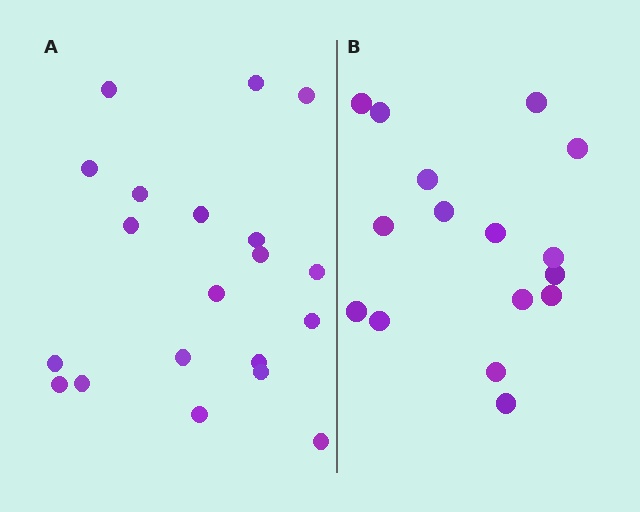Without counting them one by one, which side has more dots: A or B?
Region A (the left region) has more dots.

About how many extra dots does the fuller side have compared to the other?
Region A has about 4 more dots than region B.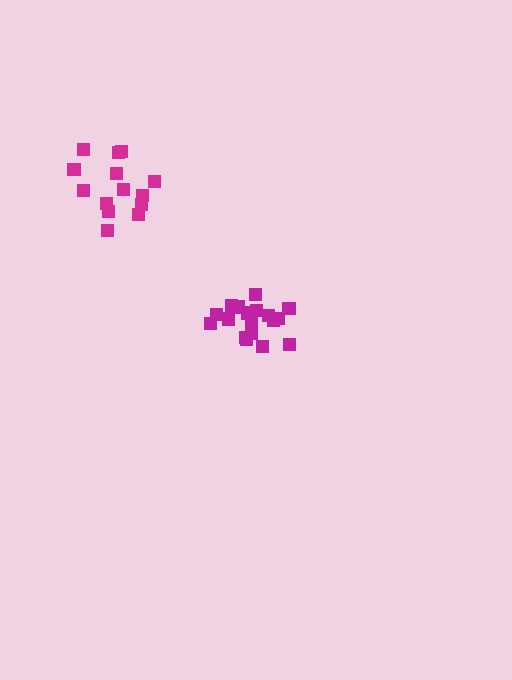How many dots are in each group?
Group 1: 14 dots, Group 2: 19 dots (33 total).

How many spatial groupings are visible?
There are 2 spatial groupings.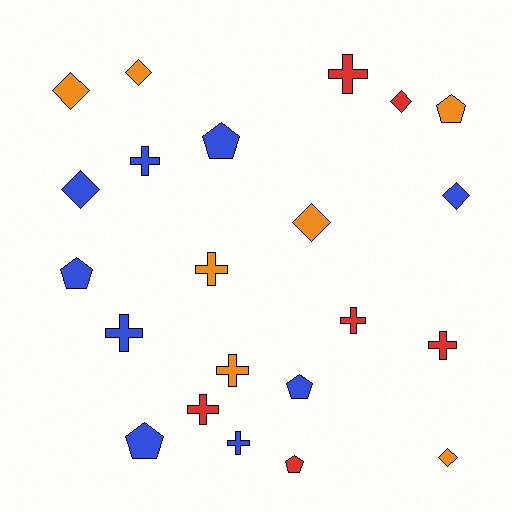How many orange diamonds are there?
There are 4 orange diamonds.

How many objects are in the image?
There are 22 objects.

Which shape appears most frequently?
Cross, with 9 objects.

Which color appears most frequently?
Blue, with 9 objects.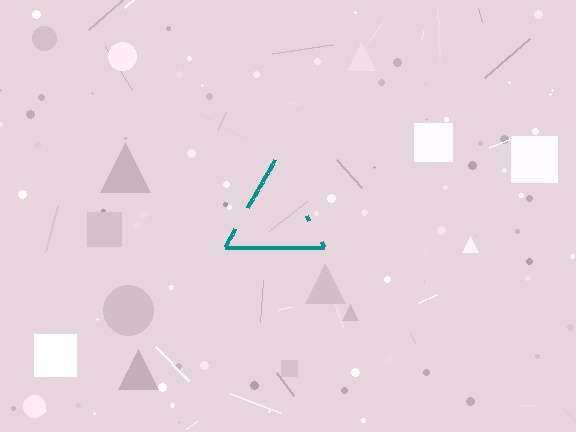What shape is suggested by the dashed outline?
The dashed outline suggests a triangle.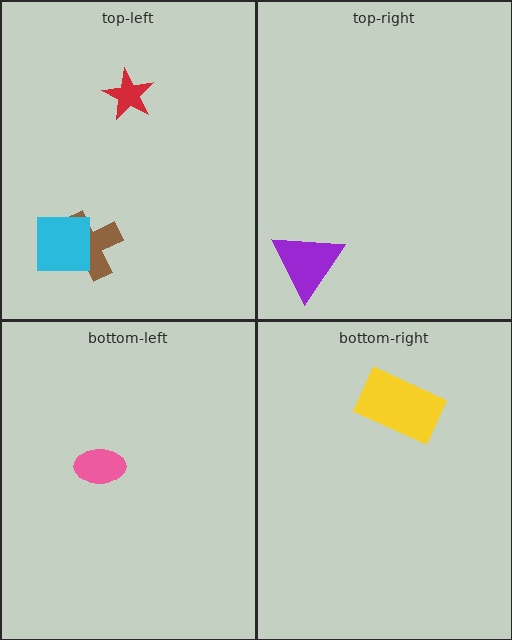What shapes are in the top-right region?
The purple triangle.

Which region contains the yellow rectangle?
The bottom-right region.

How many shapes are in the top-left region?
3.